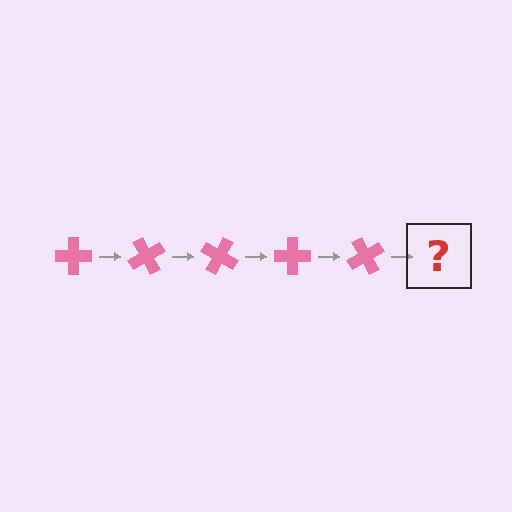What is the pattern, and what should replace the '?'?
The pattern is that the cross rotates 60 degrees each step. The '?' should be a pink cross rotated 300 degrees.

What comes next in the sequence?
The next element should be a pink cross rotated 300 degrees.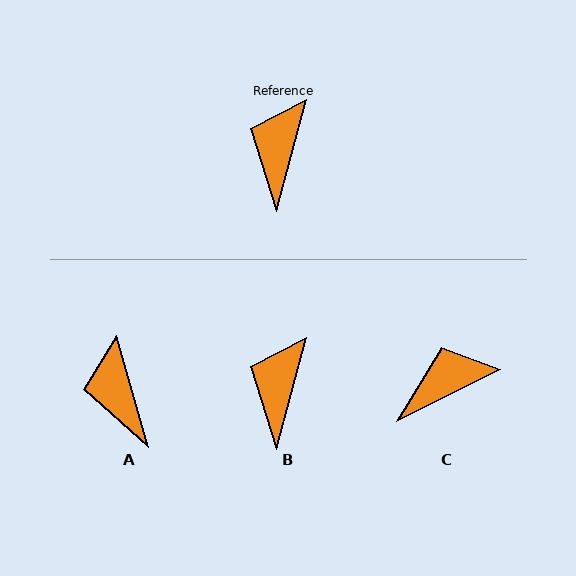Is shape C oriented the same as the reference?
No, it is off by about 48 degrees.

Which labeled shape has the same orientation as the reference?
B.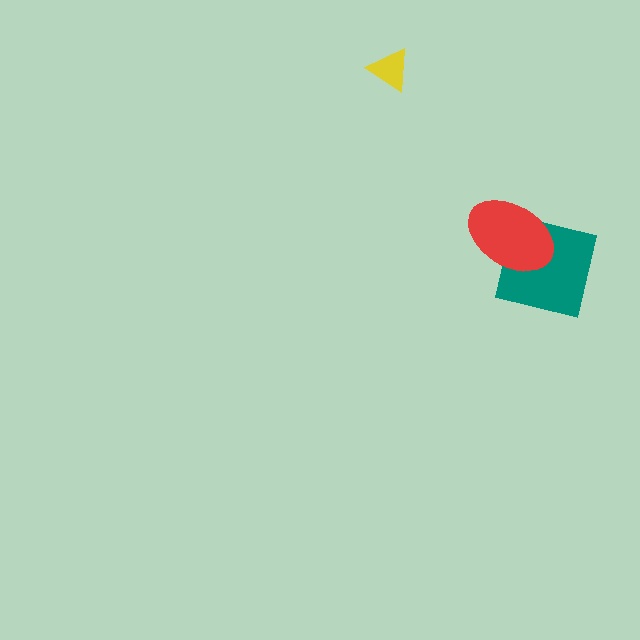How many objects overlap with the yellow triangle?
0 objects overlap with the yellow triangle.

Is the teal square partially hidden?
Yes, it is partially covered by another shape.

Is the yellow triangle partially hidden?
No, no other shape covers it.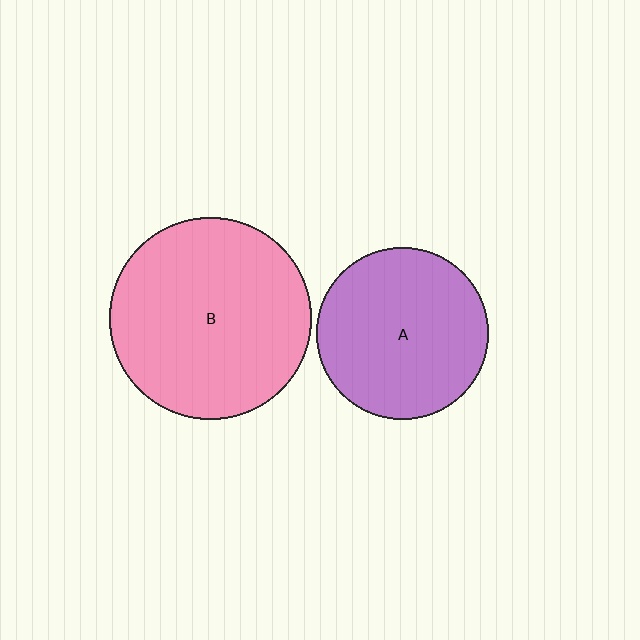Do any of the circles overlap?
No, none of the circles overlap.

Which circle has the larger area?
Circle B (pink).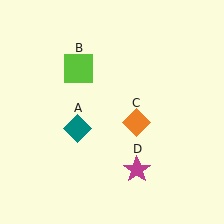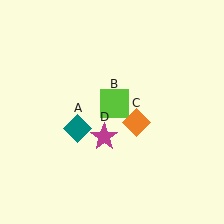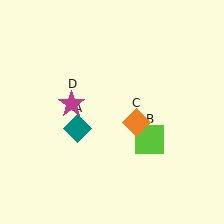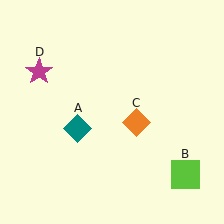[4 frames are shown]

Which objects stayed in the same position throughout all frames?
Teal diamond (object A) and orange diamond (object C) remained stationary.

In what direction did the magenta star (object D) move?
The magenta star (object D) moved up and to the left.